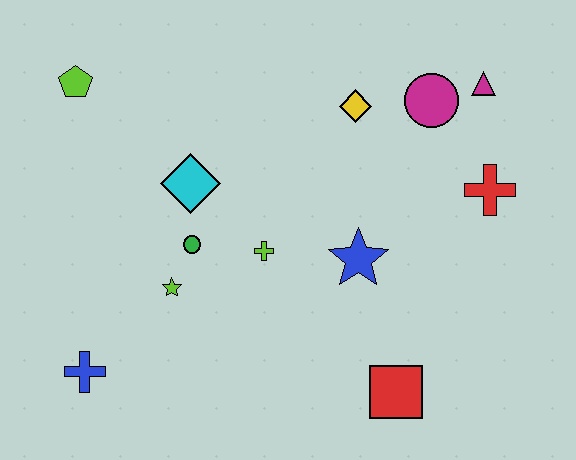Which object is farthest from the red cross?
The blue cross is farthest from the red cross.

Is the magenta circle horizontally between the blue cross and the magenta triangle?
Yes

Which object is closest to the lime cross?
The green circle is closest to the lime cross.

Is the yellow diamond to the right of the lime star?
Yes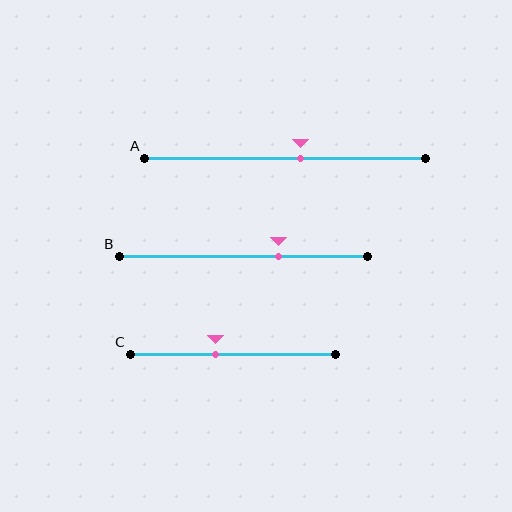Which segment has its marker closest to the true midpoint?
Segment A has its marker closest to the true midpoint.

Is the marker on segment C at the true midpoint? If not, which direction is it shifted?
No, the marker on segment C is shifted to the left by about 9% of the segment length.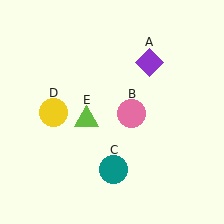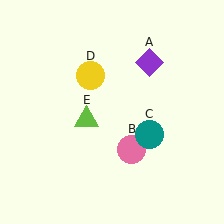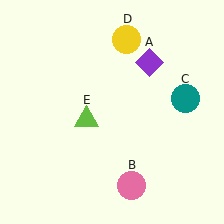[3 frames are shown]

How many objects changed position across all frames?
3 objects changed position: pink circle (object B), teal circle (object C), yellow circle (object D).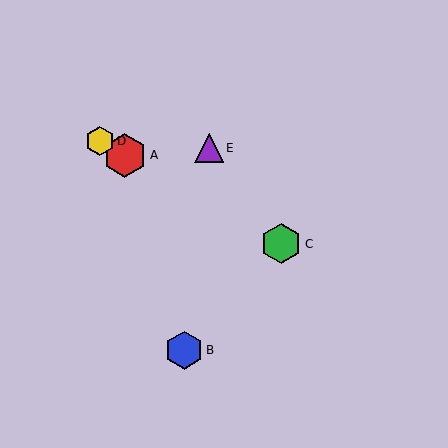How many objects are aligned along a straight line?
3 objects (A, C, D) are aligned along a straight line.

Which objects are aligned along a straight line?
Objects A, C, D are aligned along a straight line.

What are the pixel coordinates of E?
Object E is at (209, 148).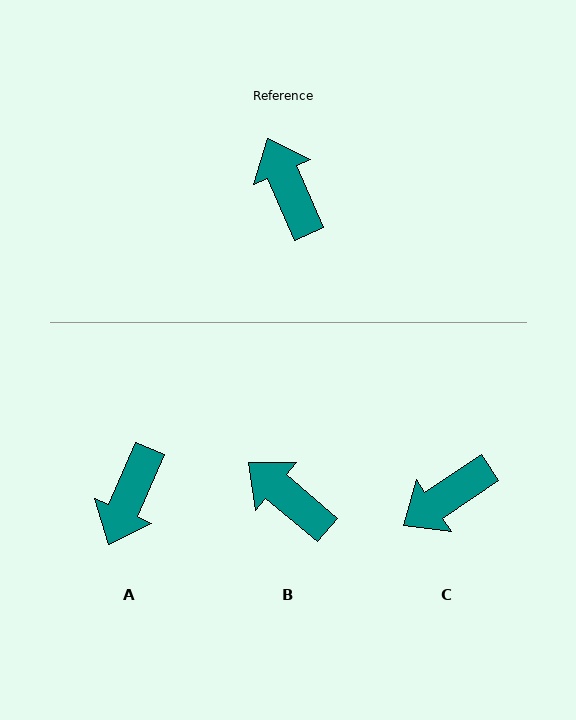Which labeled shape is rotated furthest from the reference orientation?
A, about 133 degrees away.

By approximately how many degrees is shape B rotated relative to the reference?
Approximately 26 degrees counter-clockwise.